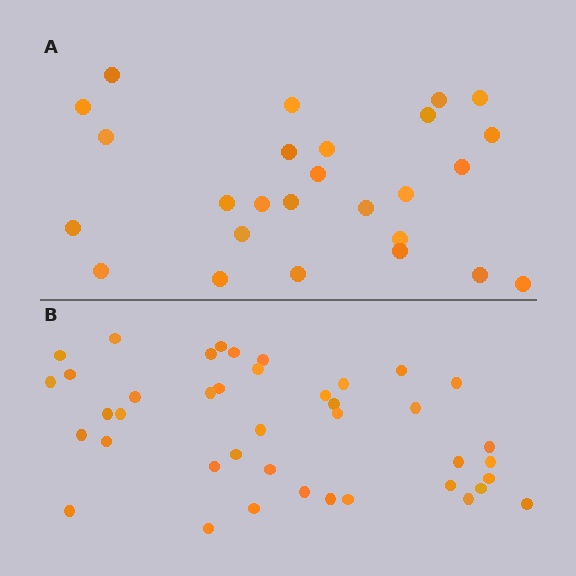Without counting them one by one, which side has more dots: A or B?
Region B (the bottom region) has more dots.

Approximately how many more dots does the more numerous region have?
Region B has approximately 15 more dots than region A.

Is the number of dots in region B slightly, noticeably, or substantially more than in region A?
Region B has substantially more. The ratio is roughly 1.6 to 1.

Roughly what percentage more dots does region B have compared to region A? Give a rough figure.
About 60% more.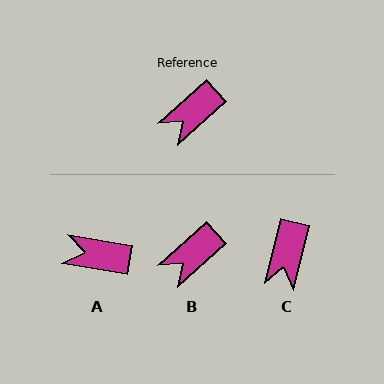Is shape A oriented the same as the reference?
No, it is off by about 51 degrees.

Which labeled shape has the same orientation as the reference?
B.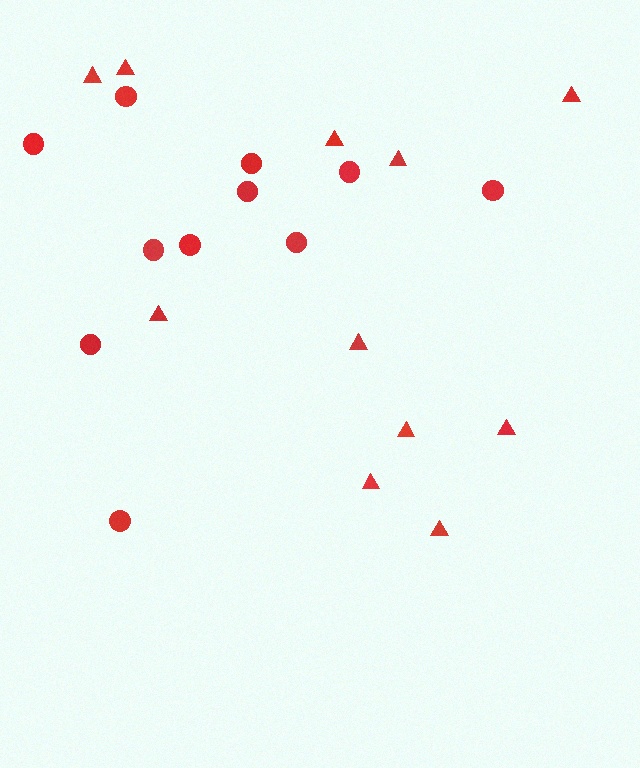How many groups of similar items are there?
There are 2 groups: one group of circles (11) and one group of triangles (11).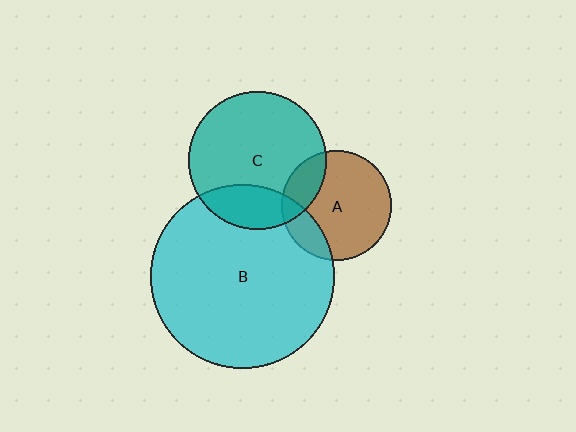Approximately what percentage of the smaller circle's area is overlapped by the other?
Approximately 20%.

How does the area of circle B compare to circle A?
Approximately 2.8 times.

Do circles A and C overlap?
Yes.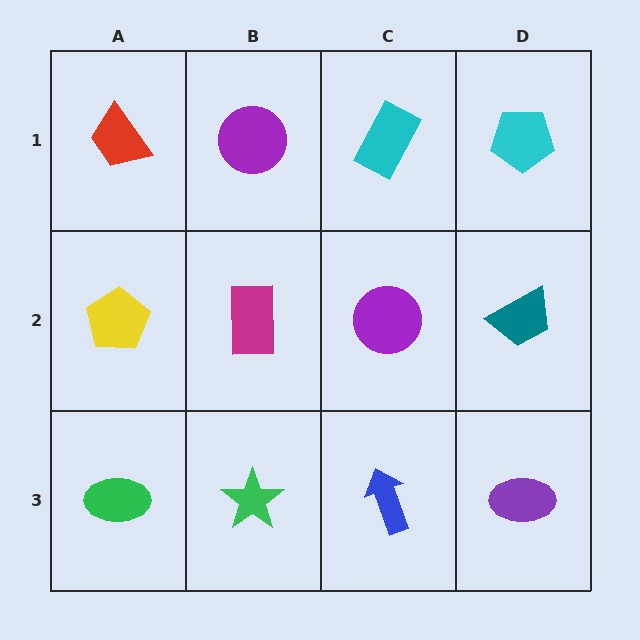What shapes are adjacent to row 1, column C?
A purple circle (row 2, column C), a purple circle (row 1, column B), a cyan pentagon (row 1, column D).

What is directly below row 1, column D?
A teal trapezoid.